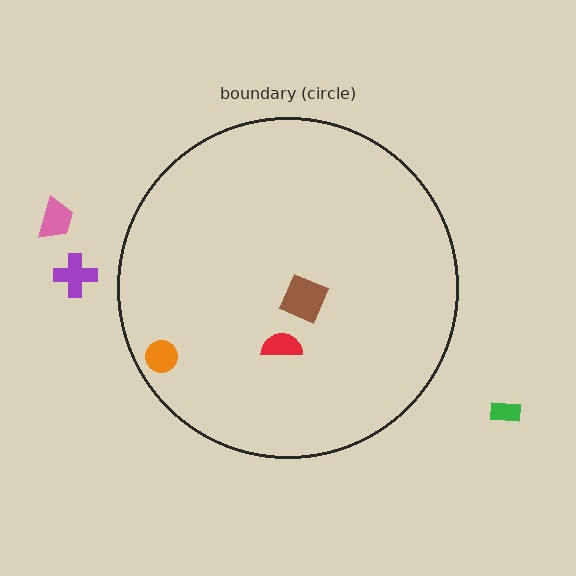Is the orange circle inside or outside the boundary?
Inside.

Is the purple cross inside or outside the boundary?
Outside.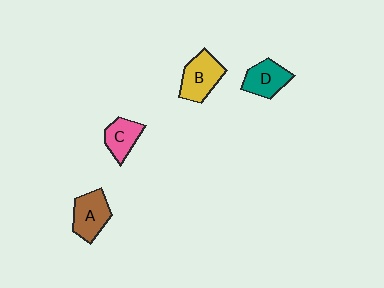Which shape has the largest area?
Shape B (yellow).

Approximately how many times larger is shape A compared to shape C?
Approximately 1.2 times.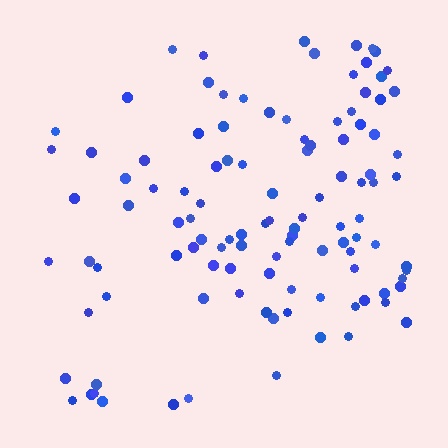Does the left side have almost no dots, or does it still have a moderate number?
Still a moderate number, just noticeably fewer than the right.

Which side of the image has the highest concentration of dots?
The right.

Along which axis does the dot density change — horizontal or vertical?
Horizontal.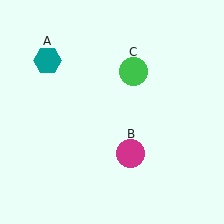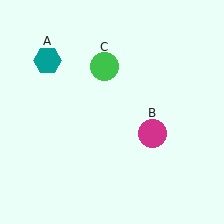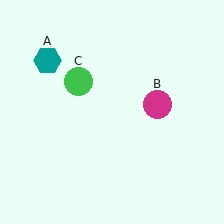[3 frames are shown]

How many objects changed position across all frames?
2 objects changed position: magenta circle (object B), green circle (object C).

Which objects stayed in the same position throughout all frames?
Teal hexagon (object A) remained stationary.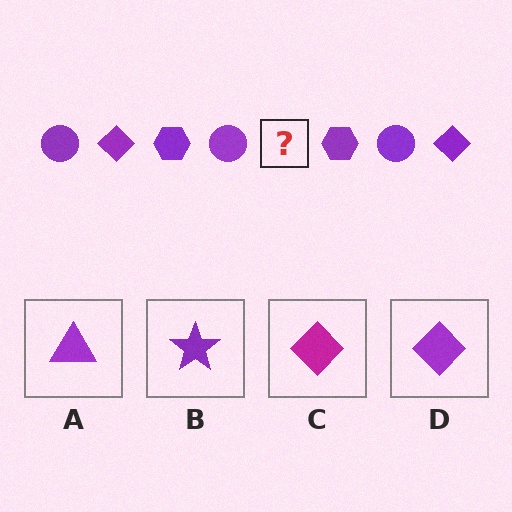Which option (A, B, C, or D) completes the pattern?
D.